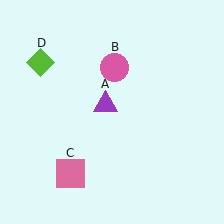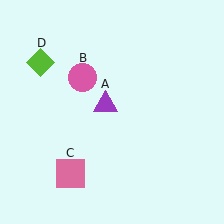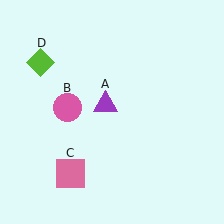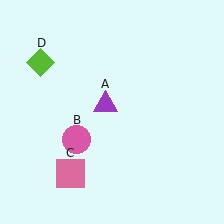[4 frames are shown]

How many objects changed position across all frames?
1 object changed position: pink circle (object B).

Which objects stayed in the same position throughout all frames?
Purple triangle (object A) and pink square (object C) and lime diamond (object D) remained stationary.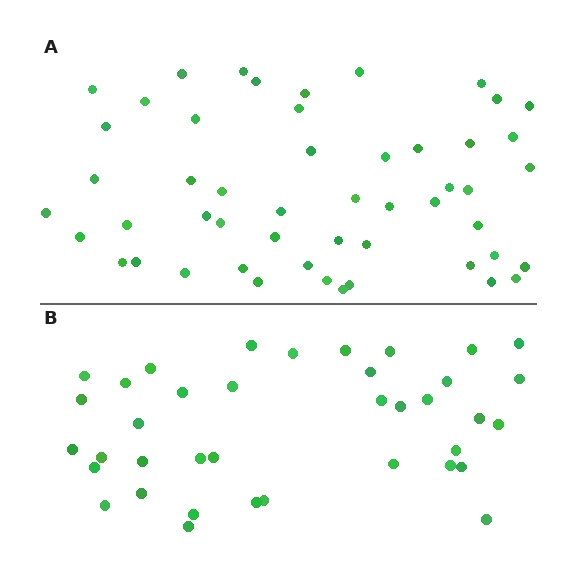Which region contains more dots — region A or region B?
Region A (the top region) has more dots.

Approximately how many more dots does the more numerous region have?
Region A has approximately 15 more dots than region B.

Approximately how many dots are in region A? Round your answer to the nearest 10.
About 50 dots. (The exact count is 51, which rounds to 50.)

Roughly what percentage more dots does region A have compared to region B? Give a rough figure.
About 35% more.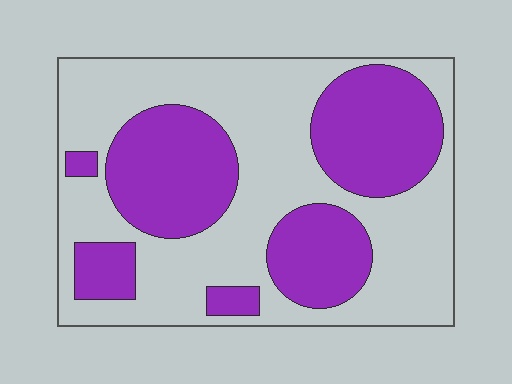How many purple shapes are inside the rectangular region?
6.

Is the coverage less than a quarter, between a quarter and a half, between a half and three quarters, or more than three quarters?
Between a quarter and a half.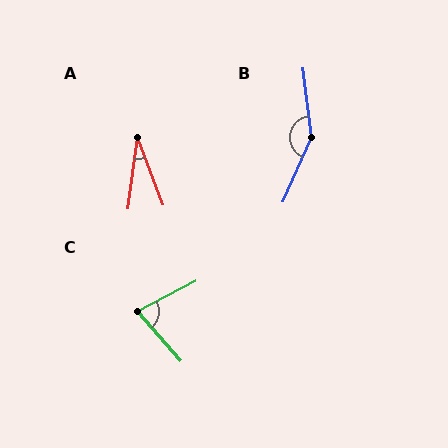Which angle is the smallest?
A, at approximately 29 degrees.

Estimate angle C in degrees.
Approximately 76 degrees.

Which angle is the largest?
B, at approximately 149 degrees.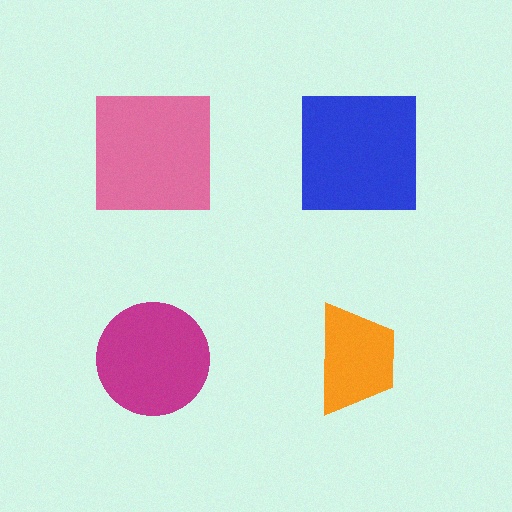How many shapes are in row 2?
2 shapes.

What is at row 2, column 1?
A magenta circle.